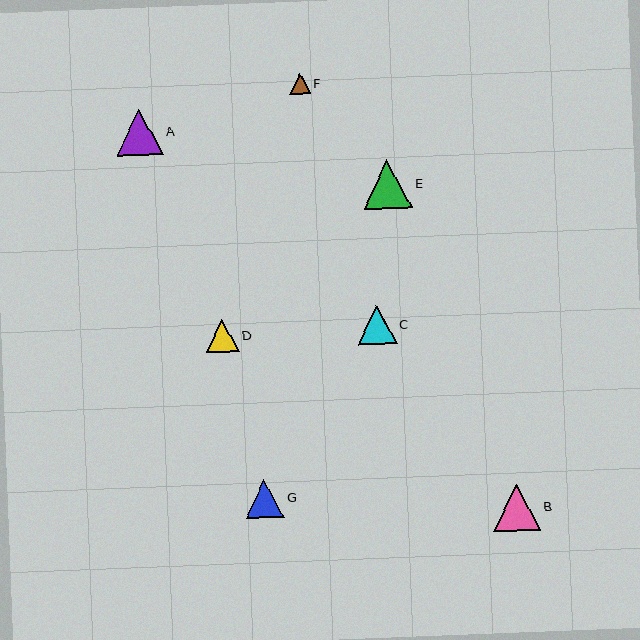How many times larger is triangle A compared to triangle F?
Triangle A is approximately 2.3 times the size of triangle F.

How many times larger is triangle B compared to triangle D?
Triangle B is approximately 1.4 times the size of triangle D.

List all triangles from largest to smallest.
From largest to smallest: E, B, A, C, G, D, F.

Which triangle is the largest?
Triangle E is the largest with a size of approximately 48 pixels.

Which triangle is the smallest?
Triangle F is the smallest with a size of approximately 21 pixels.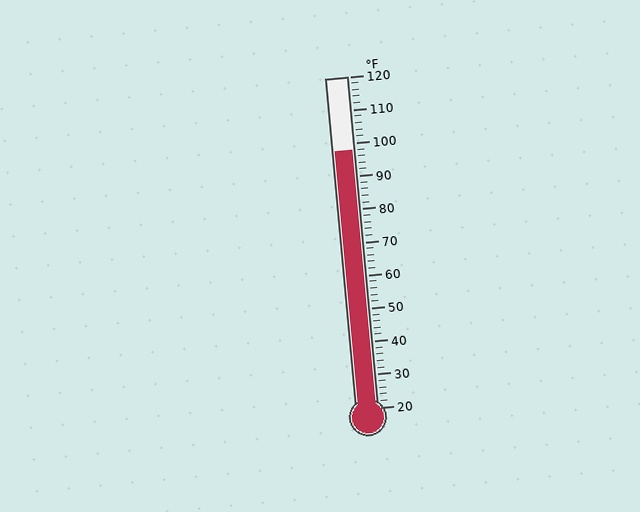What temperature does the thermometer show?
The thermometer shows approximately 98°F.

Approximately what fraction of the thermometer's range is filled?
The thermometer is filled to approximately 80% of its range.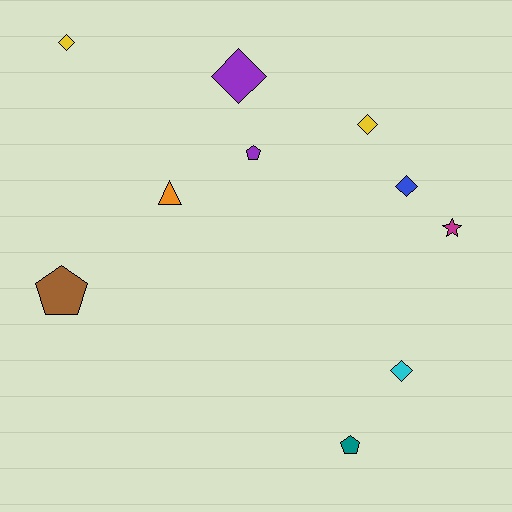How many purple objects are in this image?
There are 2 purple objects.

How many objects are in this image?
There are 10 objects.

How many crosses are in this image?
There are no crosses.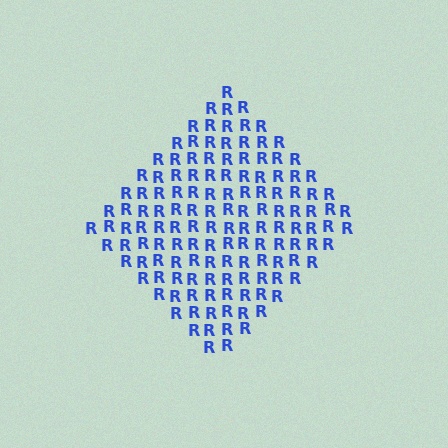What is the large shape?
The large shape is a diamond.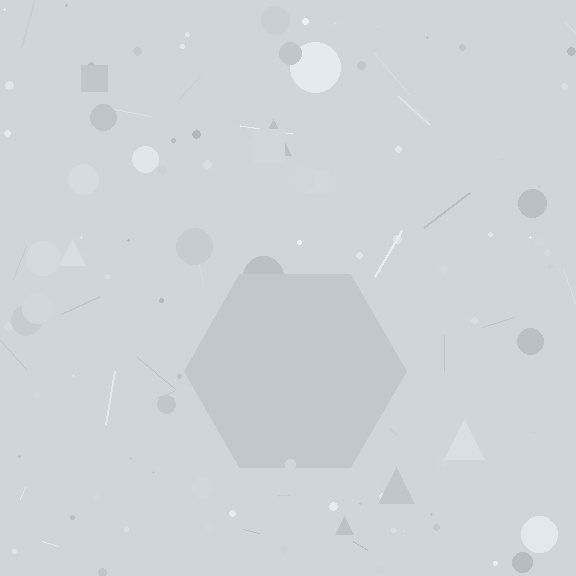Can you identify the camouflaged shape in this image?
The camouflaged shape is a hexagon.